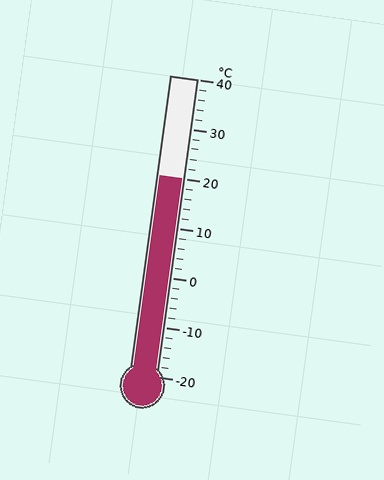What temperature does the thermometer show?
The thermometer shows approximately 20°C.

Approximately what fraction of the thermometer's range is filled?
The thermometer is filled to approximately 65% of its range.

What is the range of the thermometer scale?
The thermometer scale ranges from -20°C to 40°C.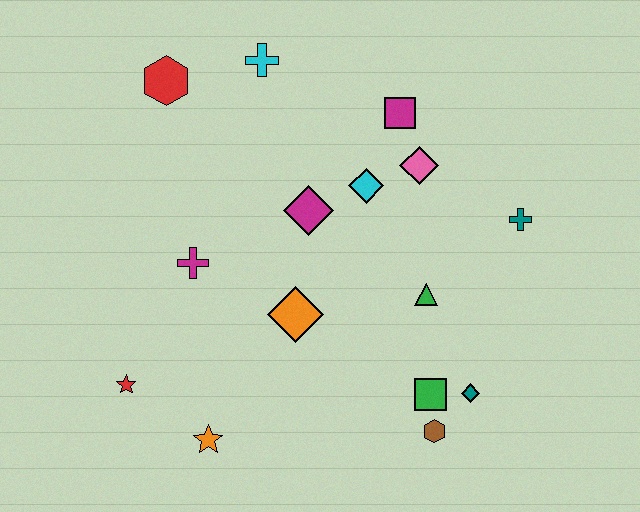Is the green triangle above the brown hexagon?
Yes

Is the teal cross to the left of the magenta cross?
No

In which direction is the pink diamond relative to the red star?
The pink diamond is to the right of the red star.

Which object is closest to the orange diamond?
The magenta diamond is closest to the orange diamond.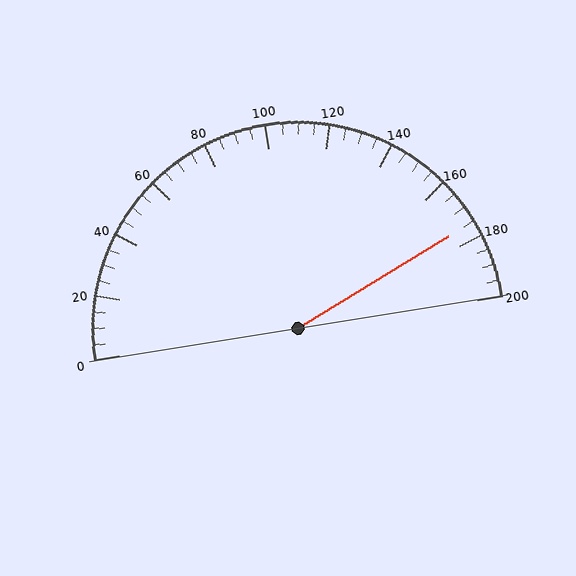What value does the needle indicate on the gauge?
The needle indicates approximately 175.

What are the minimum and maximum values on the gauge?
The gauge ranges from 0 to 200.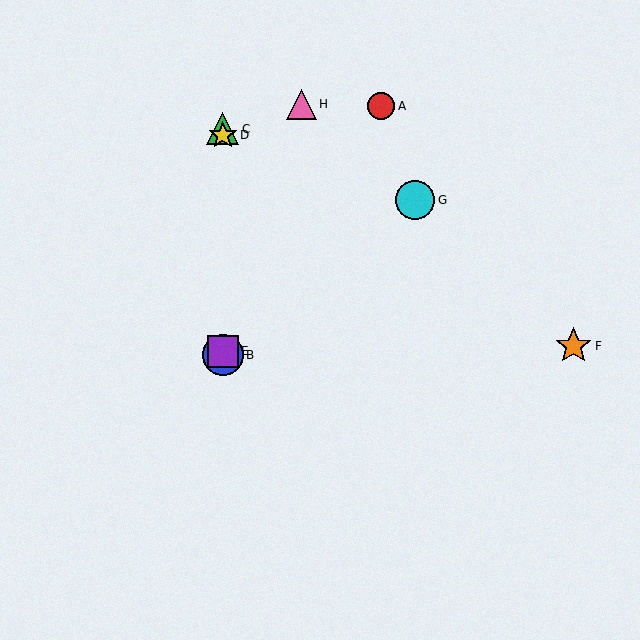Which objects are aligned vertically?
Objects B, C, D, E are aligned vertically.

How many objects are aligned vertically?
4 objects (B, C, D, E) are aligned vertically.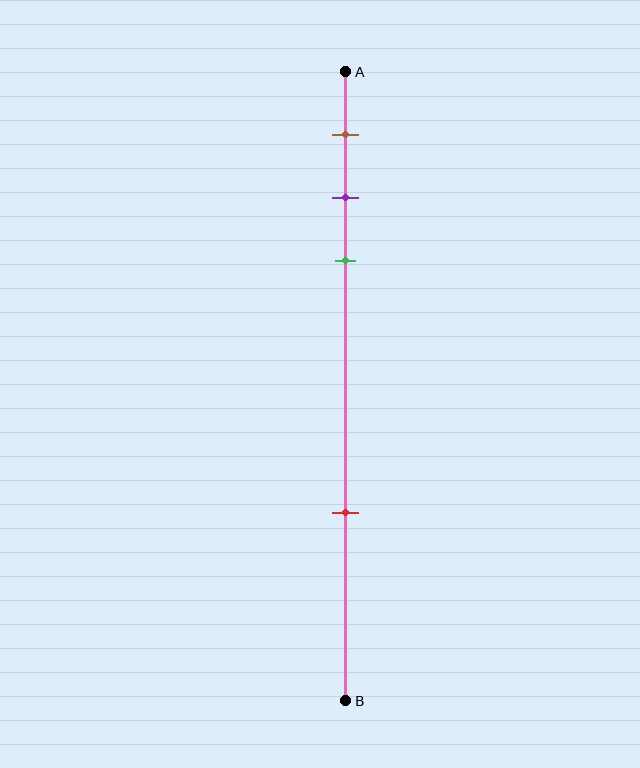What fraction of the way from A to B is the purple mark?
The purple mark is approximately 20% (0.2) of the way from A to B.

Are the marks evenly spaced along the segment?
No, the marks are not evenly spaced.